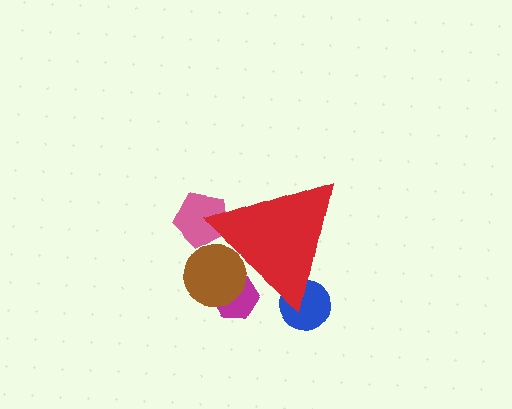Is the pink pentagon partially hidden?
Yes, the pink pentagon is partially hidden behind the red triangle.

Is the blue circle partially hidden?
Yes, the blue circle is partially hidden behind the red triangle.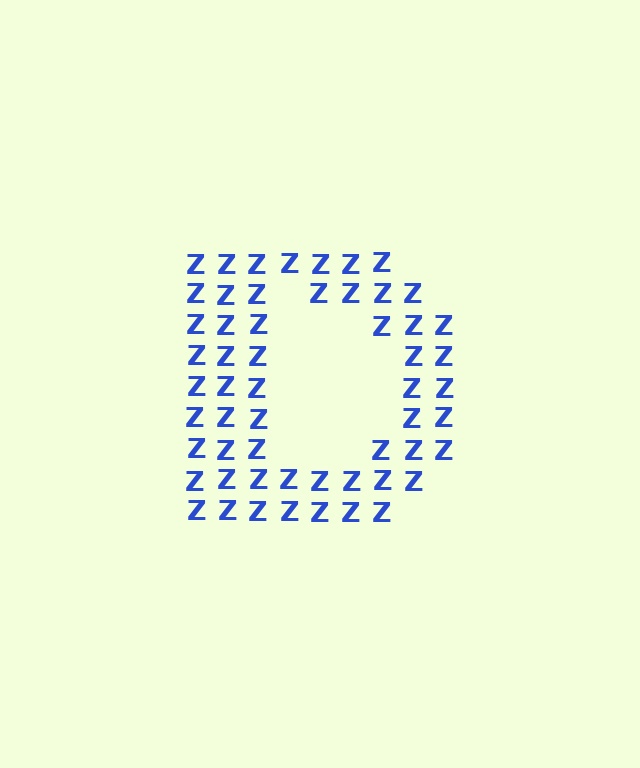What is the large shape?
The large shape is the letter D.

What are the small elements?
The small elements are letter Z's.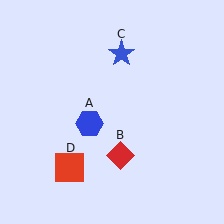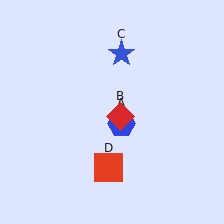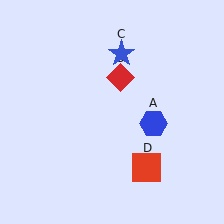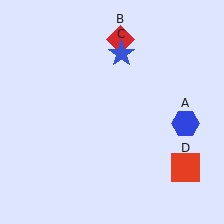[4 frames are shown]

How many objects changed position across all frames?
3 objects changed position: blue hexagon (object A), red diamond (object B), red square (object D).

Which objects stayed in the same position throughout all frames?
Blue star (object C) remained stationary.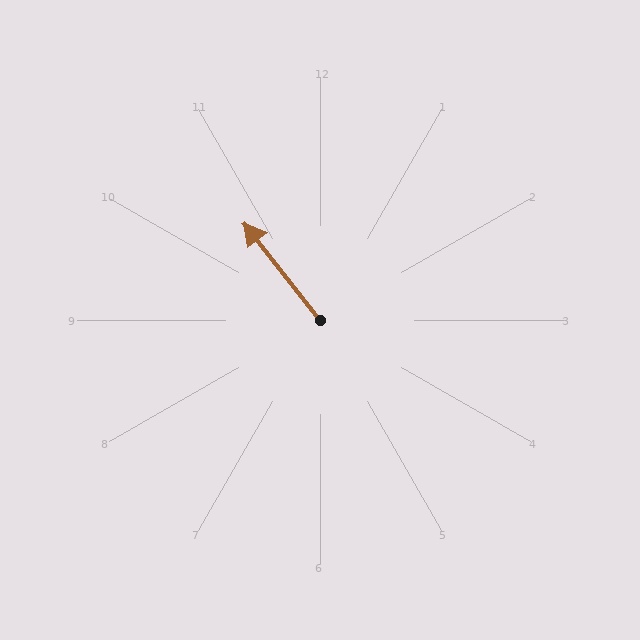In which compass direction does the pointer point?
Northwest.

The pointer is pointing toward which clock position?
Roughly 11 o'clock.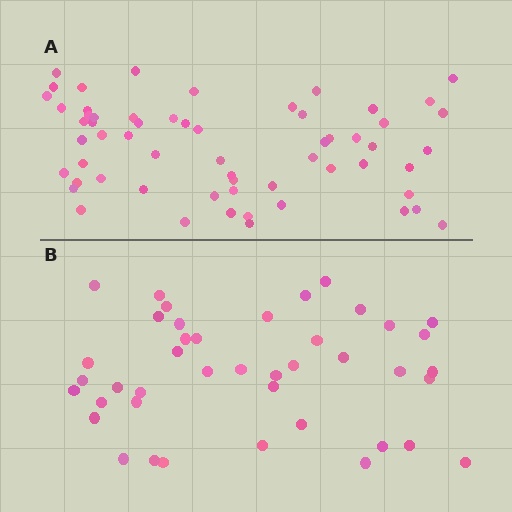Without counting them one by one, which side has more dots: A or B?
Region A (the top region) has more dots.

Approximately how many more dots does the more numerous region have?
Region A has approximately 20 more dots than region B.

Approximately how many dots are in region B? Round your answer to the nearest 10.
About 40 dots. (The exact count is 42, which rounds to 40.)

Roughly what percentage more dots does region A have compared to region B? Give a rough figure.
About 45% more.